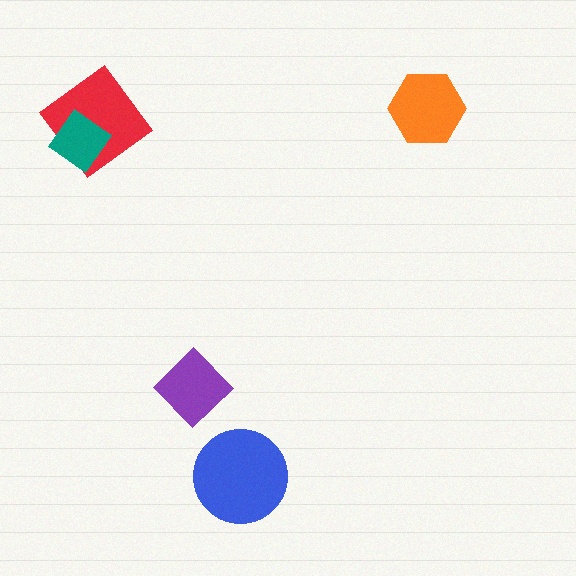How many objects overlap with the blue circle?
0 objects overlap with the blue circle.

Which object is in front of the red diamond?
The teal diamond is in front of the red diamond.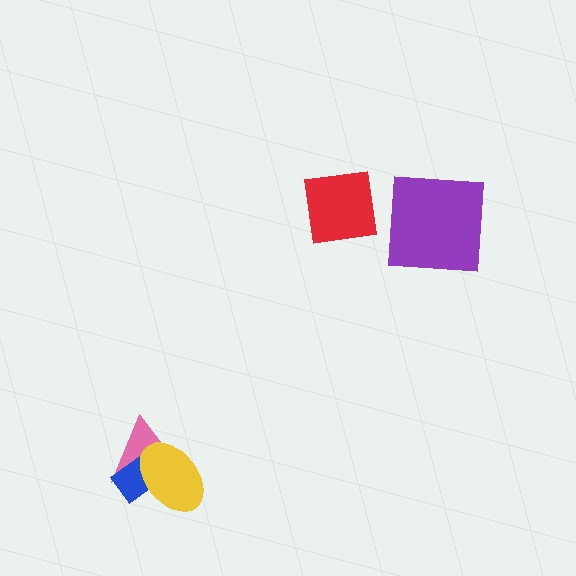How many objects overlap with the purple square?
0 objects overlap with the purple square.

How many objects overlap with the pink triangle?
2 objects overlap with the pink triangle.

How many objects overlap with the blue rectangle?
2 objects overlap with the blue rectangle.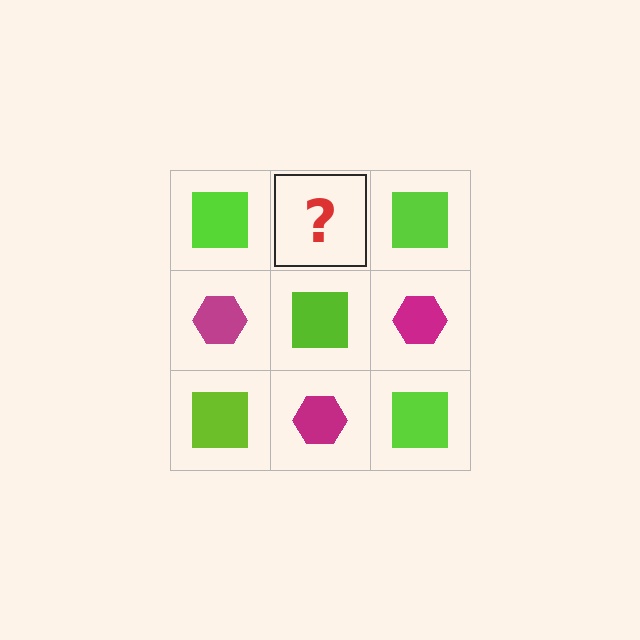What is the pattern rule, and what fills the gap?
The rule is that it alternates lime square and magenta hexagon in a checkerboard pattern. The gap should be filled with a magenta hexagon.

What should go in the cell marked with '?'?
The missing cell should contain a magenta hexagon.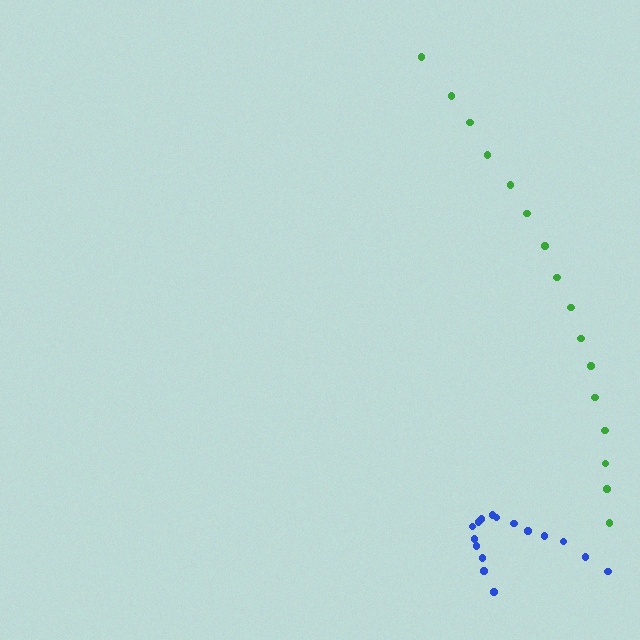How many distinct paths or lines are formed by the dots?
There are 2 distinct paths.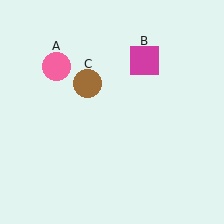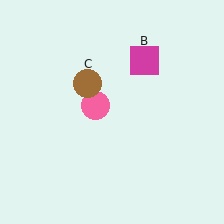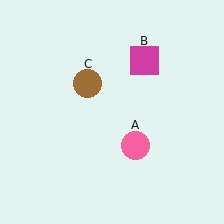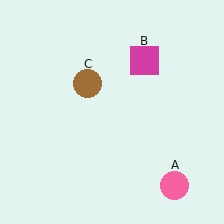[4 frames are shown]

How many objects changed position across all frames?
1 object changed position: pink circle (object A).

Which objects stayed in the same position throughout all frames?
Magenta square (object B) and brown circle (object C) remained stationary.